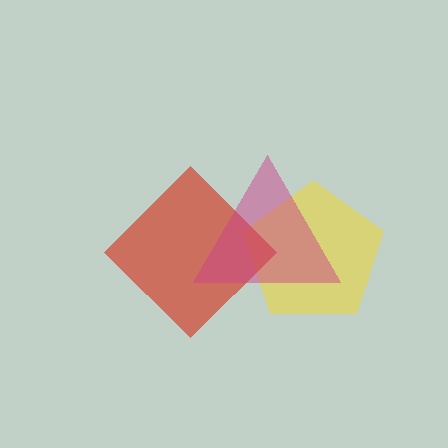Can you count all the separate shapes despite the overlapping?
Yes, there are 3 separate shapes.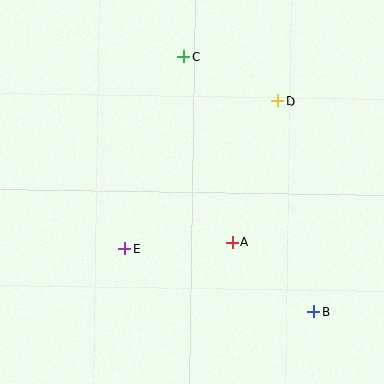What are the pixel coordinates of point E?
Point E is at (125, 249).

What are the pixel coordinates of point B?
Point B is at (314, 312).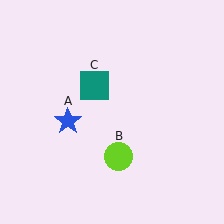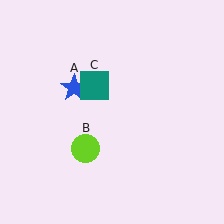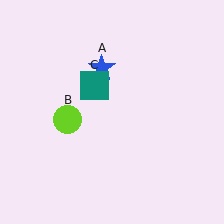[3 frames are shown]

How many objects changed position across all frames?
2 objects changed position: blue star (object A), lime circle (object B).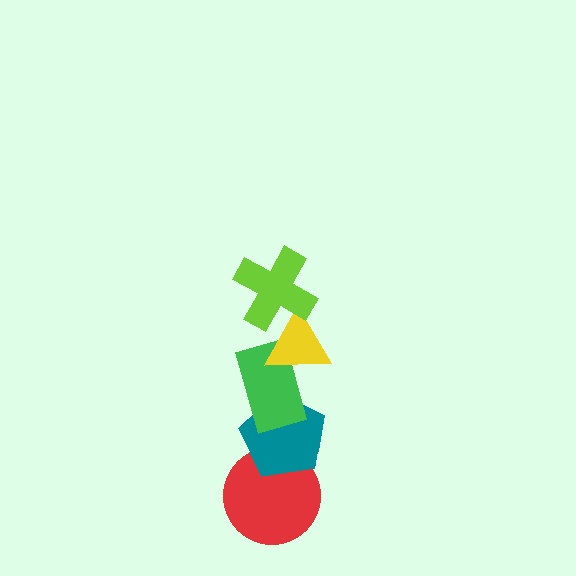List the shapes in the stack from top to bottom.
From top to bottom: the lime cross, the yellow triangle, the green rectangle, the teal pentagon, the red circle.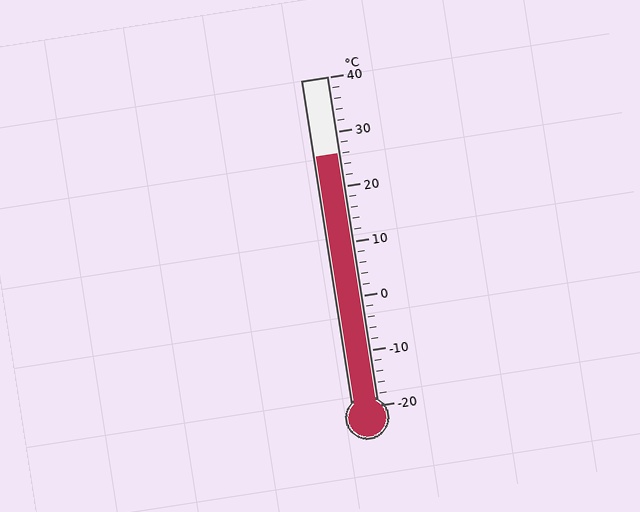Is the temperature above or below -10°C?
The temperature is above -10°C.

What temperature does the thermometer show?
The thermometer shows approximately 26°C.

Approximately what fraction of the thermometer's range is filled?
The thermometer is filled to approximately 75% of its range.